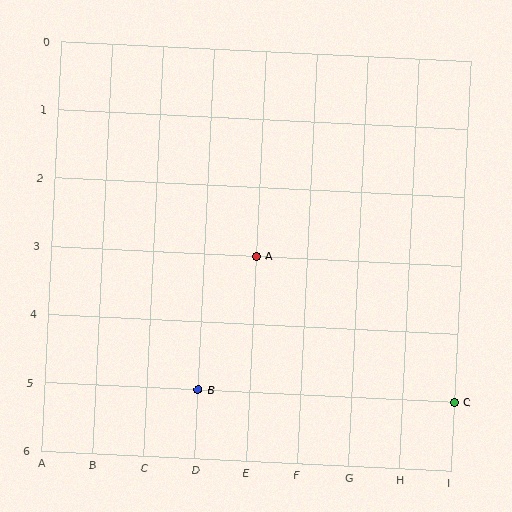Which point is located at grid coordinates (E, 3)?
Point A is at (E, 3).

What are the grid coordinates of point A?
Point A is at grid coordinates (E, 3).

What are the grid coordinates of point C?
Point C is at grid coordinates (I, 5).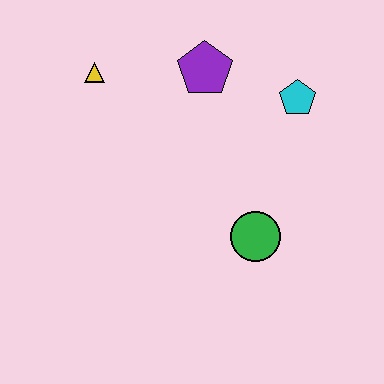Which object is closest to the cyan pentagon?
The purple pentagon is closest to the cyan pentagon.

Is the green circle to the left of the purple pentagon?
No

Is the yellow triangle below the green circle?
No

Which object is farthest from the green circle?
The yellow triangle is farthest from the green circle.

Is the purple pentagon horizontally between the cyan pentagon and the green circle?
No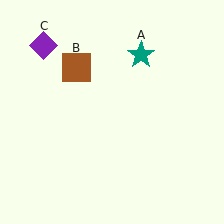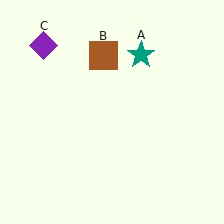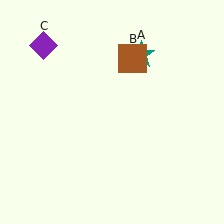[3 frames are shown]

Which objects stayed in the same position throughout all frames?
Teal star (object A) and purple diamond (object C) remained stationary.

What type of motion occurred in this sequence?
The brown square (object B) rotated clockwise around the center of the scene.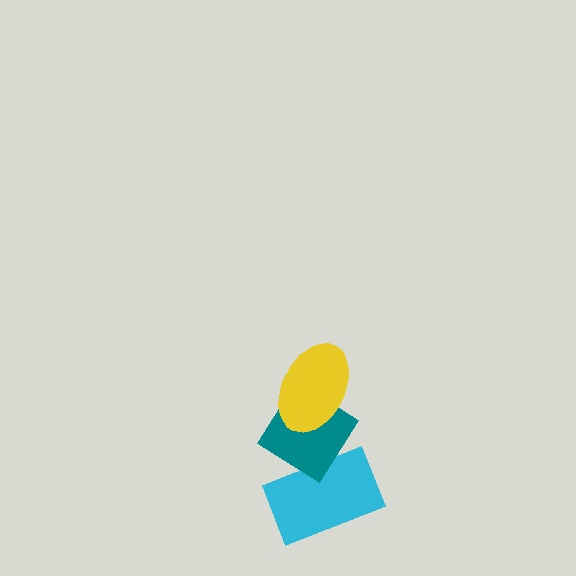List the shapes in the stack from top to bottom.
From top to bottom: the yellow ellipse, the teal diamond, the cyan rectangle.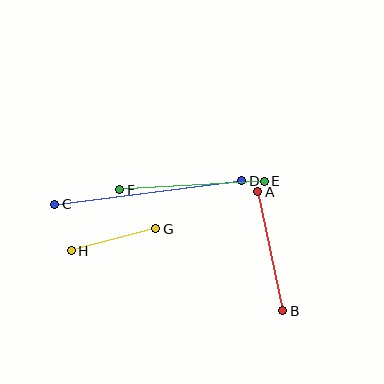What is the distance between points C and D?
The distance is approximately 189 pixels.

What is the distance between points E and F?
The distance is approximately 145 pixels.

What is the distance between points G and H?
The distance is approximately 88 pixels.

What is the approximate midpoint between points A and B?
The midpoint is at approximately (270, 251) pixels.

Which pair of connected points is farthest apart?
Points C and D are farthest apart.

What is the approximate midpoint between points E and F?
The midpoint is at approximately (192, 186) pixels.